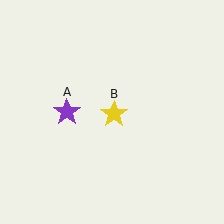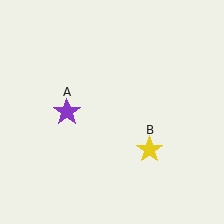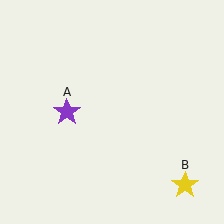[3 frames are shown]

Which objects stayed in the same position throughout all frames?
Purple star (object A) remained stationary.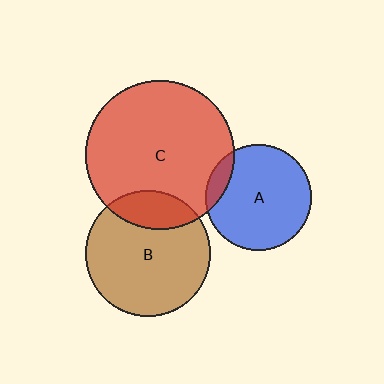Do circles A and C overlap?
Yes.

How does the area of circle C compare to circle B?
Approximately 1.4 times.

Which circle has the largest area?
Circle C (red).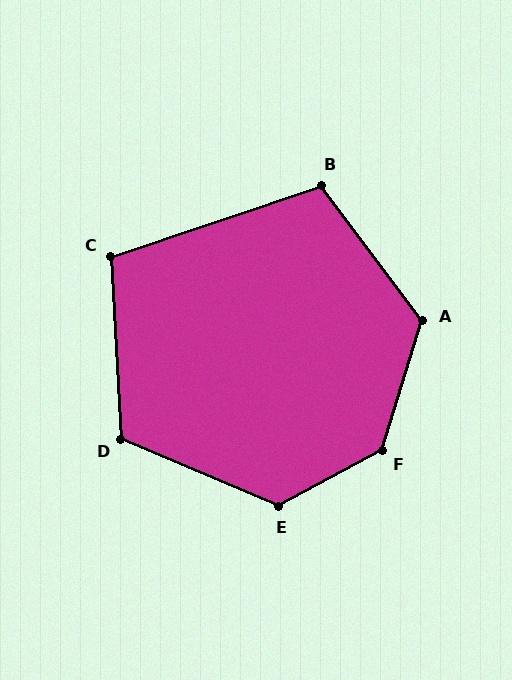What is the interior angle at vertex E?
Approximately 129 degrees (obtuse).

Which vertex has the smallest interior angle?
C, at approximately 105 degrees.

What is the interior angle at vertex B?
Approximately 108 degrees (obtuse).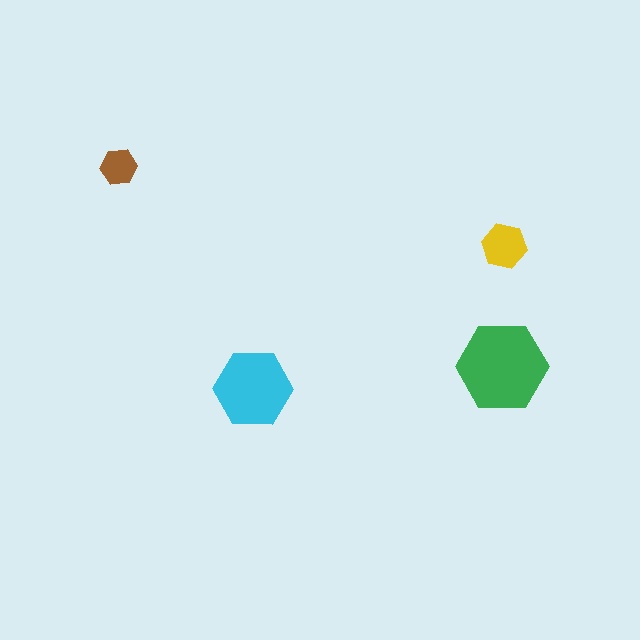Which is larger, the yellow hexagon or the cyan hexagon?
The cyan one.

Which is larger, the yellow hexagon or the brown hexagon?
The yellow one.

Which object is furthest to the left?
The brown hexagon is leftmost.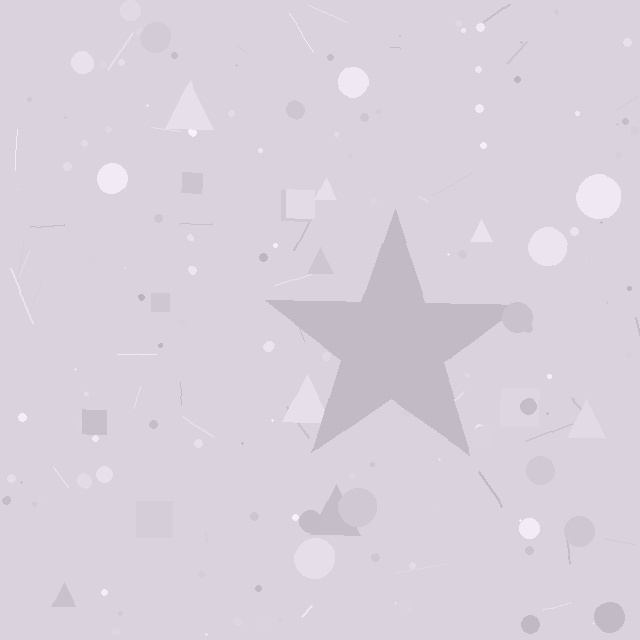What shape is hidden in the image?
A star is hidden in the image.